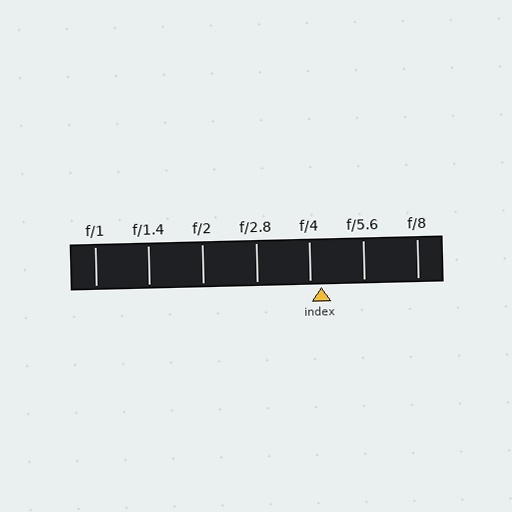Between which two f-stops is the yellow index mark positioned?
The index mark is between f/4 and f/5.6.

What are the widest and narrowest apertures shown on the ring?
The widest aperture shown is f/1 and the narrowest is f/8.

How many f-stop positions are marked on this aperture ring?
There are 7 f-stop positions marked.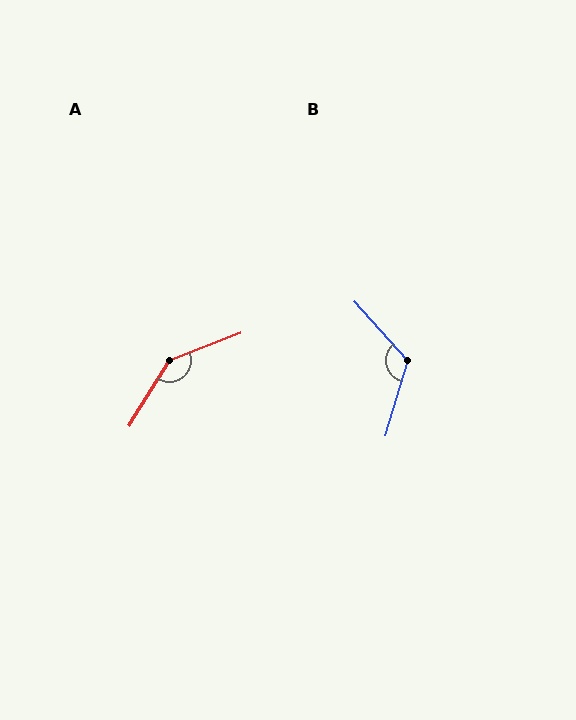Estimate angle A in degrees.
Approximately 143 degrees.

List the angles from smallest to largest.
B (122°), A (143°).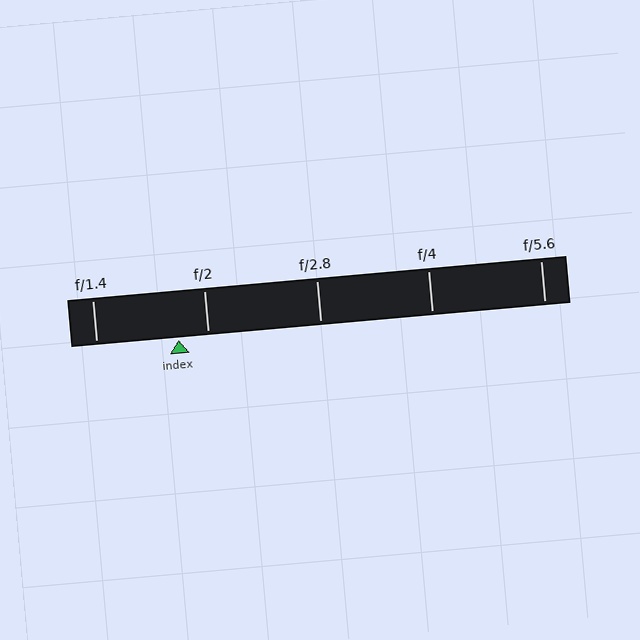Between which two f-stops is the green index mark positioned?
The index mark is between f/1.4 and f/2.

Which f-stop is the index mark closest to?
The index mark is closest to f/2.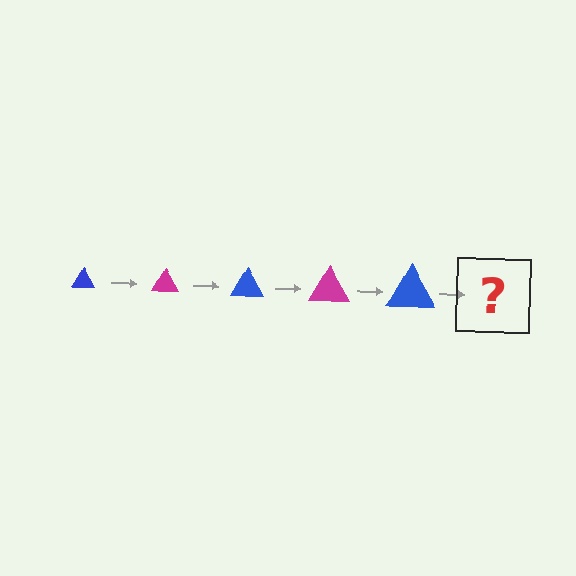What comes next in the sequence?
The next element should be a magenta triangle, larger than the previous one.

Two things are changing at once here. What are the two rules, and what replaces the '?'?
The two rules are that the triangle grows larger each step and the color cycles through blue and magenta. The '?' should be a magenta triangle, larger than the previous one.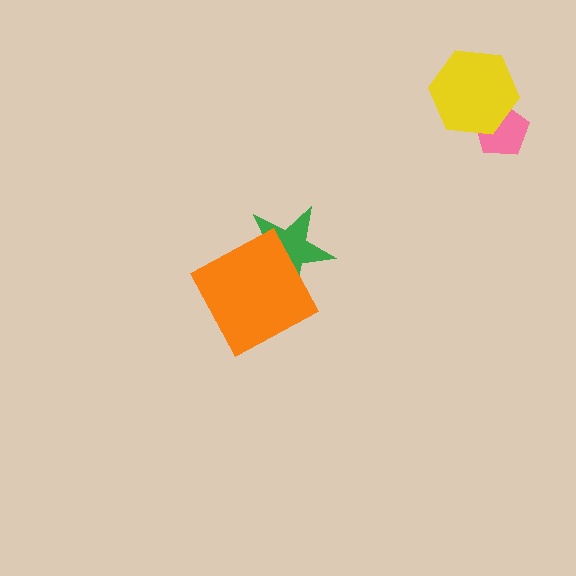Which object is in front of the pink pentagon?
The yellow hexagon is in front of the pink pentagon.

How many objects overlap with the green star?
1 object overlaps with the green star.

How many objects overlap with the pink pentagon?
1 object overlaps with the pink pentagon.